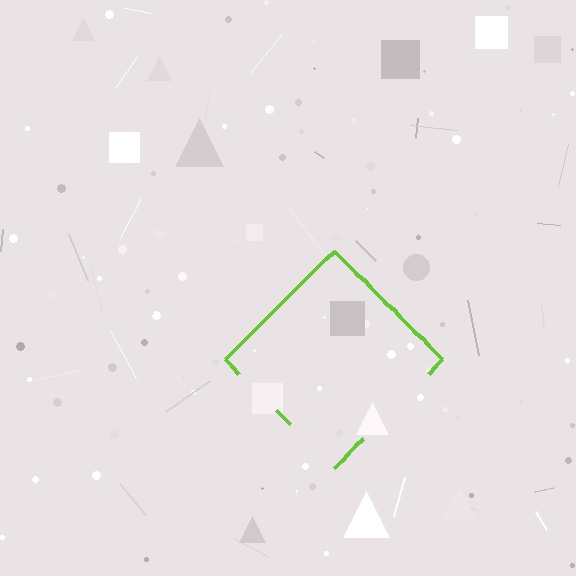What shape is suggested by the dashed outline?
The dashed outline suggests a diamond.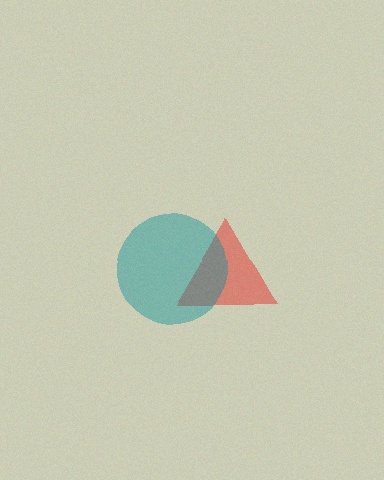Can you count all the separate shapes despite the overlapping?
Yes, there are 2 separate shapes.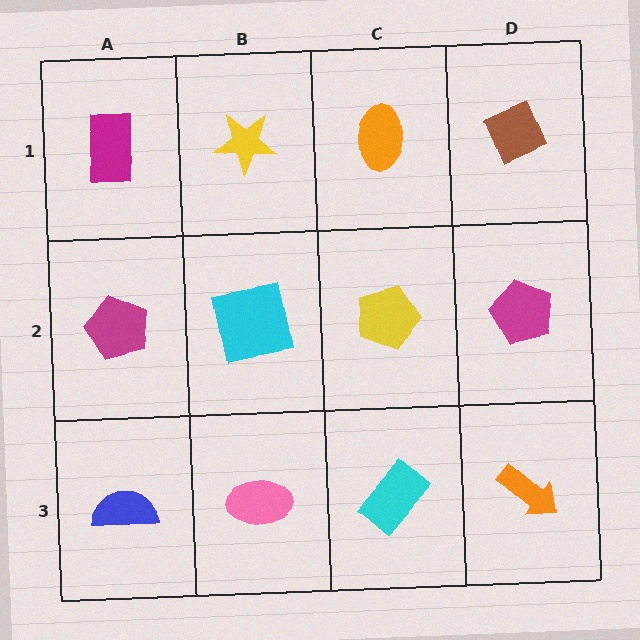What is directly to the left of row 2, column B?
A magenta pentagon.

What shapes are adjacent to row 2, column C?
An orange ellipse (row 1, column C), a cyan rectangle (row 3, column C), a cyan square (row 2, column B), a magenta pentagon (row 2, column D).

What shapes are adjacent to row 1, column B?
A cyan square (row 2, column B), a magenta rectangle (row 1, column A), an orange ellipse (row 1, column C).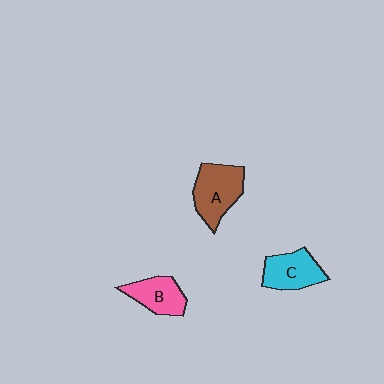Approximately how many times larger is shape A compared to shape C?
Approximately 1.2 times.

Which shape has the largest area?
Shape A (brown).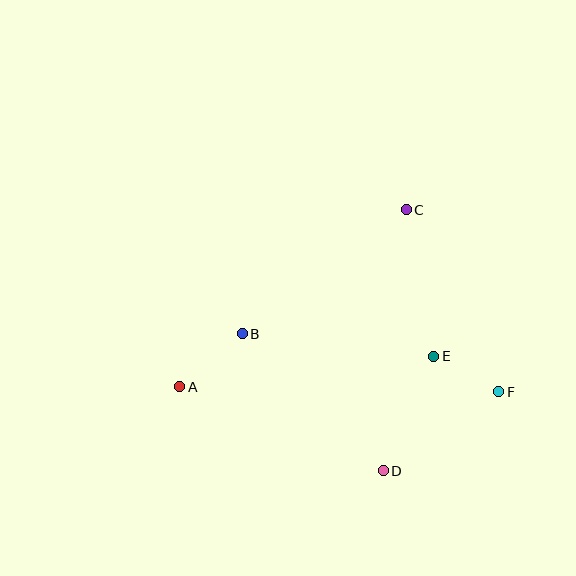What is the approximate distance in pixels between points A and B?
The distance between A and B is approximately 82 pixels.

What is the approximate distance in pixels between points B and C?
The distance between B and C is approximately 206 pixels.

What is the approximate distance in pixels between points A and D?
The distance between A and D is approximately 220 pixels.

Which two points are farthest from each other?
Points A and F are farthest from each other.